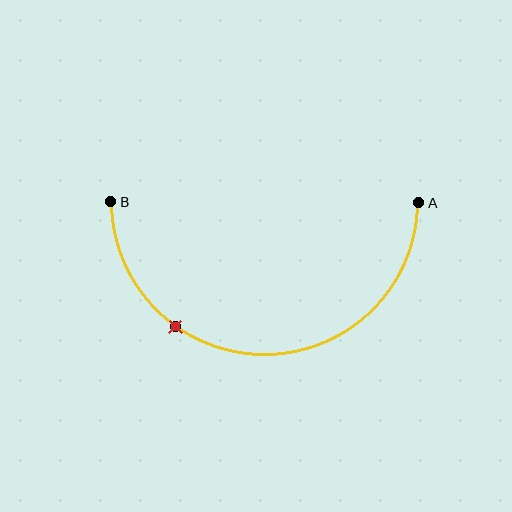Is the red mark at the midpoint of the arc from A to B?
No. The red mark lies on the arc but is closer to endpoint B. The arc midpoint would be at the point on the curve equidistant along the arc from both A and B.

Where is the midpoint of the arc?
The arc midpoint is the point on the curve farthest from the straight line joining A and B. It sits below that line.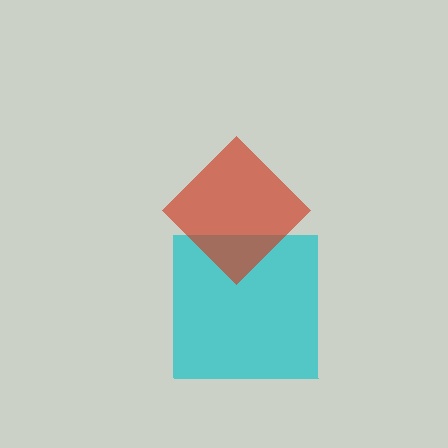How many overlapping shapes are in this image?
There are 2 overlapping shapes in the image.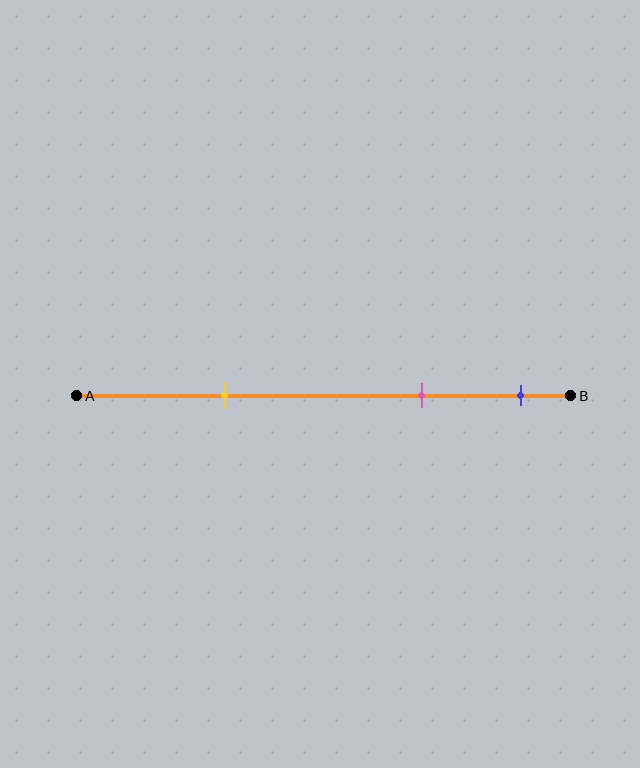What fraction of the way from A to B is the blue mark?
The blue mark is approximately 90% (0.9) of the way from A to B.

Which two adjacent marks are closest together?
The pink and blue marks are the closest adjacent pair.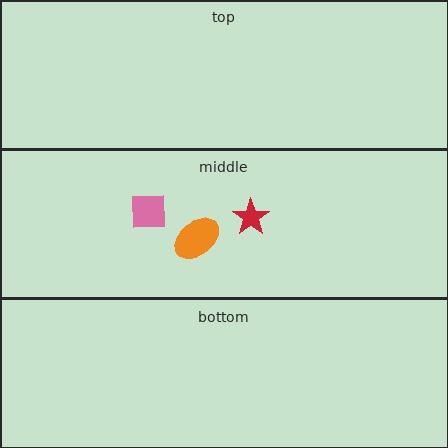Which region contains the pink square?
The middle region.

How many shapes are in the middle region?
3.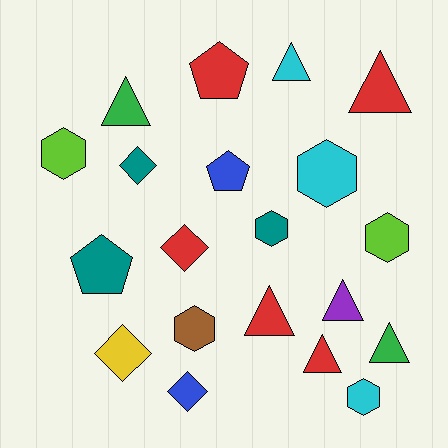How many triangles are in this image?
There are 7 triangles.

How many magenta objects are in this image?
There are no magenta objects.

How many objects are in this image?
There are 20 objects.